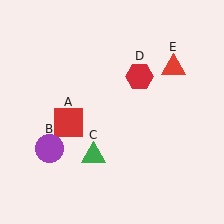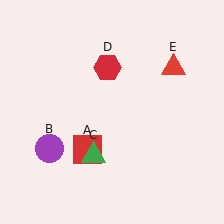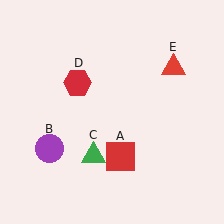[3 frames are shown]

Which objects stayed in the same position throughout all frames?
Purple circle (object B) and green triangle (object C) and red triangle (object E) remained stationary.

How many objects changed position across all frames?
2 objects changed position: red square (object A), red hexagon (object D).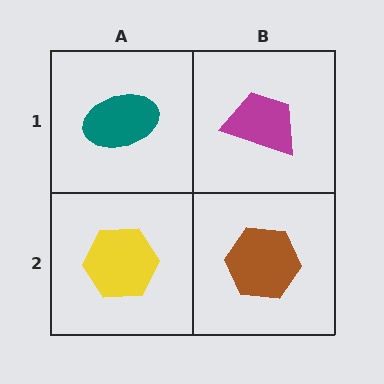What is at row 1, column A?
A teal ellipse.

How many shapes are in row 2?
2 shapes.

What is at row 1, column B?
A magenta trapezoid.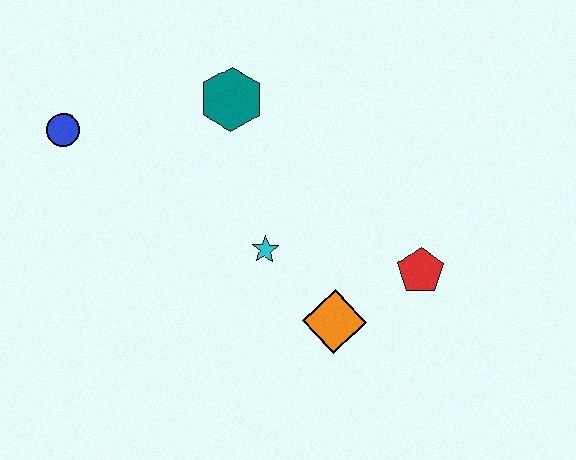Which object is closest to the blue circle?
The teal hexagon is closest to the blue circle.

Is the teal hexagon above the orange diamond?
Yes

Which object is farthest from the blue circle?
The red pentagon is farthest from the blue circle.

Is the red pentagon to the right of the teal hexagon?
Yes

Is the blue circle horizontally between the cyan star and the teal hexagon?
No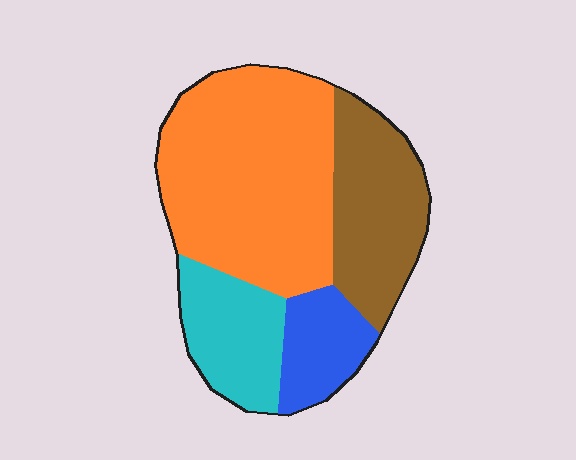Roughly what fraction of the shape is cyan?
Cyan covers about 15% of the shape.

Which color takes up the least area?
Blue, at roughly 10%.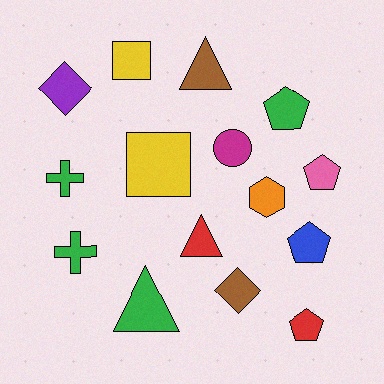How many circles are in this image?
There is 1 circle.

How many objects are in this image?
There are 15 objects.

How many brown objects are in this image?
There are 2 brown objects.